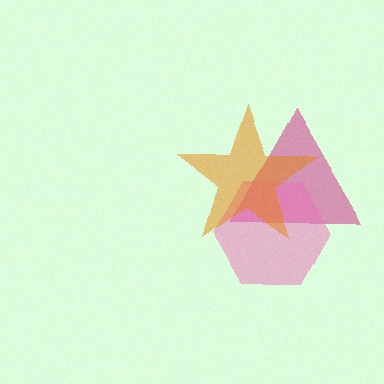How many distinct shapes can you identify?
There are 3 distinct shapes: a magenta triangle, a pink hexagon, an orange star.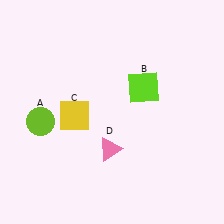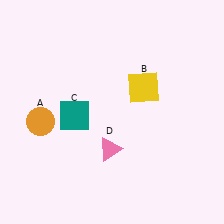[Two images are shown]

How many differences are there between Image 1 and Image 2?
There are 3 differences between the two images.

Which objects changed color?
A changed from lime to orange. B changed from lime to yellow. C changed from yellow to teal.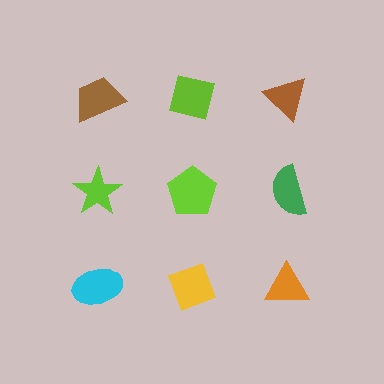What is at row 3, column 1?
A cyan ellipse.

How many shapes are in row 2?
3 shapes.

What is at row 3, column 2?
A yellow diamond.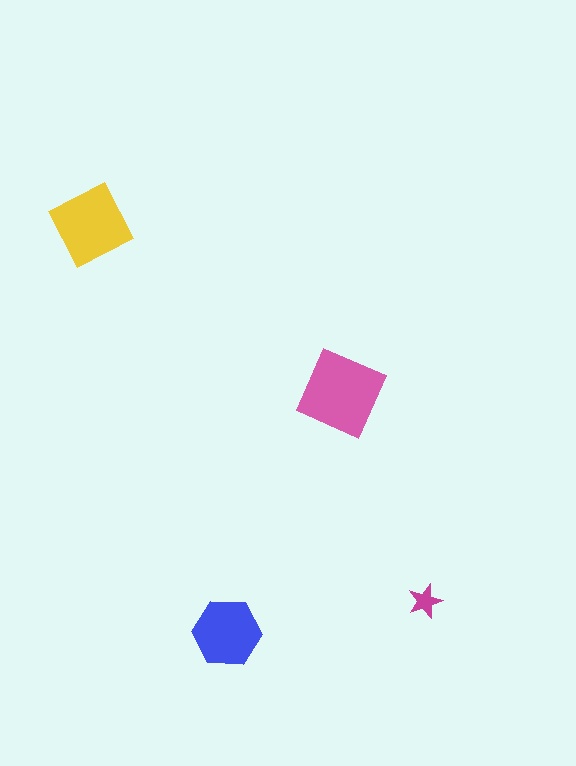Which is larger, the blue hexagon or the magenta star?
The blue hexagon.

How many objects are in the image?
There are 4 objects in the image.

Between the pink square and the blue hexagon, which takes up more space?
The pink square.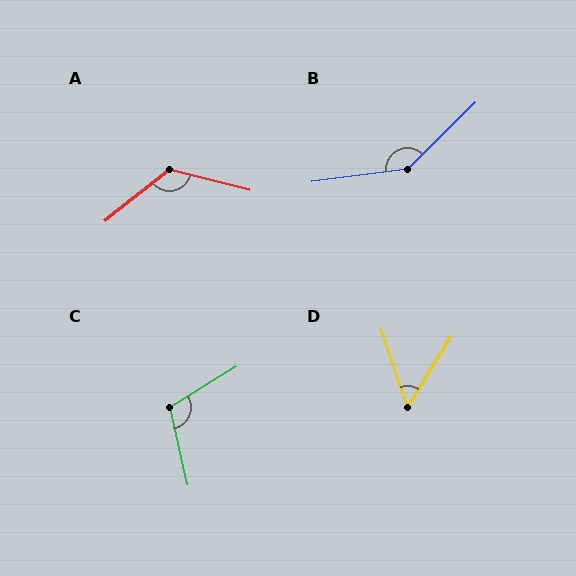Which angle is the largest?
B, at approximately 143 degrees.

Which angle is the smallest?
D, at approximately 50 degrees.